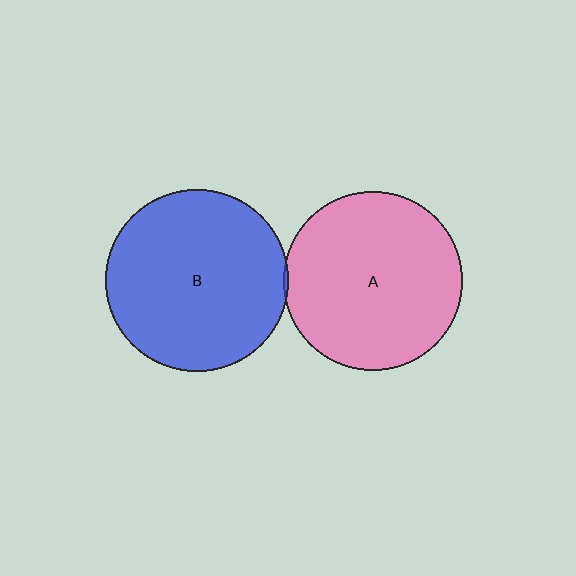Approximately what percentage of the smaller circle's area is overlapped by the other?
Approximately 5%.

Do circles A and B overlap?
Yes.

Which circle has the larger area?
Circle B (blue).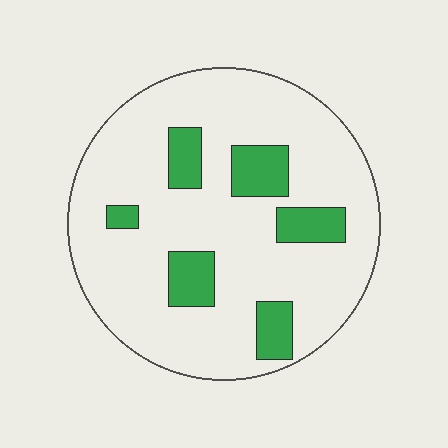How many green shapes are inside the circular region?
6.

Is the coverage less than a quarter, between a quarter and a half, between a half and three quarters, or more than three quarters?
Less than a quarter.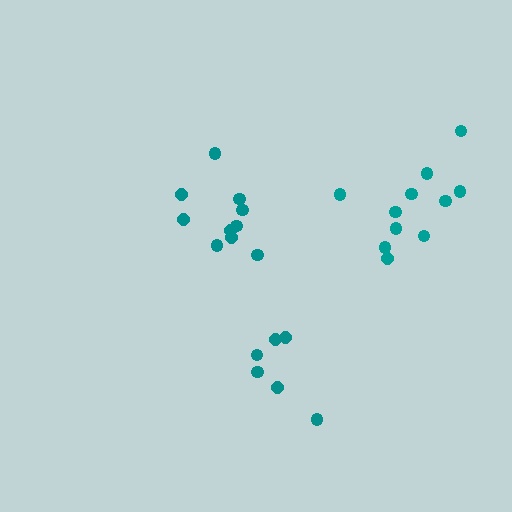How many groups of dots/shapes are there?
There are 3 groups.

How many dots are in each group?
Group 1: 6 dots, Group 2: 10 dots, Group 3: 11 dots (27 total).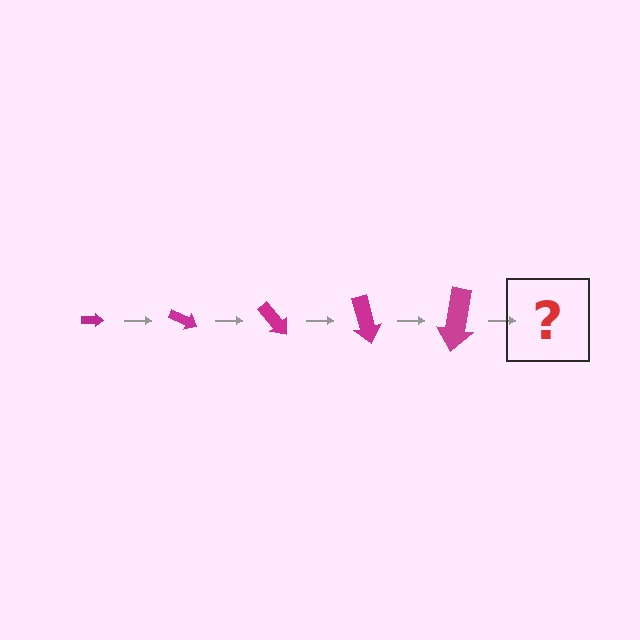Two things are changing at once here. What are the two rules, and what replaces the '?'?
The two rules are that the arrow grows larger each step and it rotates 25 degrees each step. The '?' should be an arrow, larger than the previous one and rotated 125 degrees from the start.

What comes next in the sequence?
The next element should be an arrow, larger than the previous one and rotated 125 degrees from the start.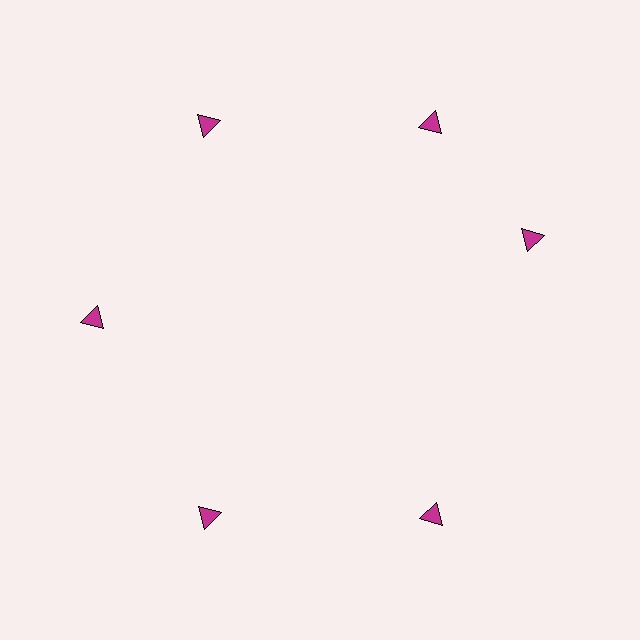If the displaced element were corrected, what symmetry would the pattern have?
It would have 6-fold rotational symmetry — the pattern would map onto itself every 60 degrees.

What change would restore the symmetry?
The symmetry would be restored by rotating it back into even spacing with its neighbors so that all 6 triangles sit at equal angles and equal distance from the center.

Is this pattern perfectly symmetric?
No. The 6 magenta triangles are arranged in a ring, but one element near the 3 o'clock position is rotated out of alignment along the ring, breaking the 6-fold rotational symmetry.